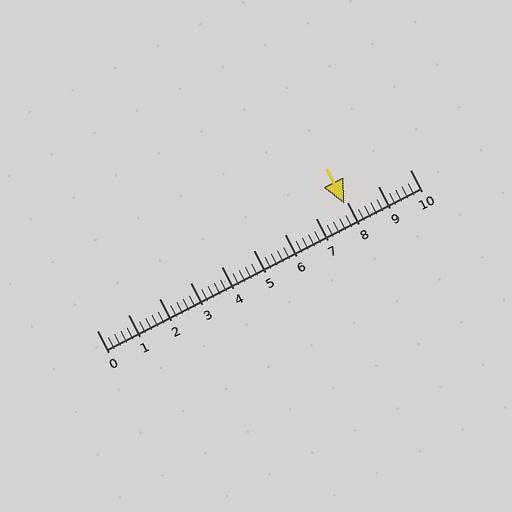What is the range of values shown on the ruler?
The ruler shows values from 0 to 10.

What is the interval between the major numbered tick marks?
The major tick marks are spaced 1 units apart.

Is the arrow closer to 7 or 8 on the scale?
The arrow is closer to 8.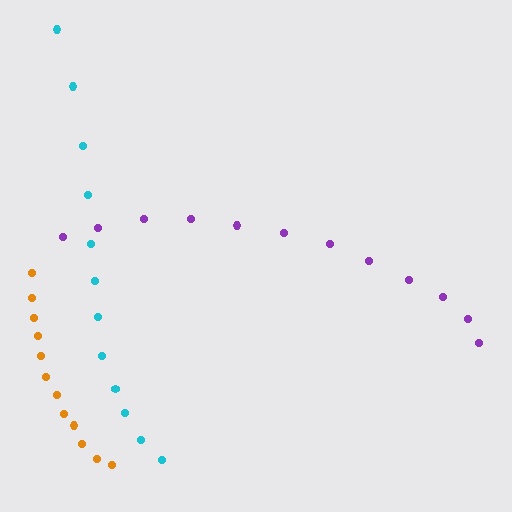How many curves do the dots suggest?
There are 3 distinct paths.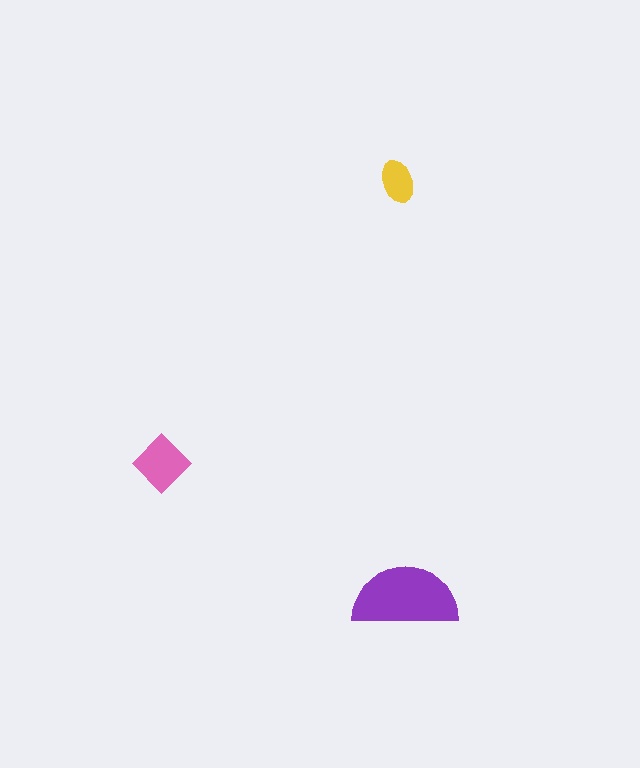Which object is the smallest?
The yellow ellipse.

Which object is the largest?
The purple semicircle.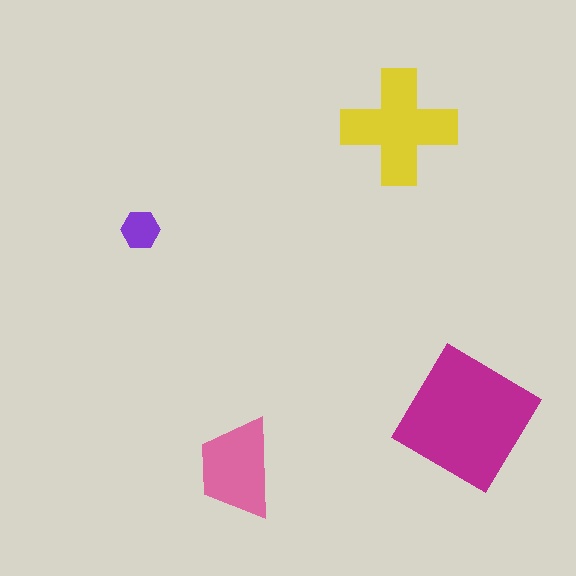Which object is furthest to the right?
The magenta diamond is rightmost.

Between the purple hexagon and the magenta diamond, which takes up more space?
The magenta diamond.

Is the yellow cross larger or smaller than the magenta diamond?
Smaller.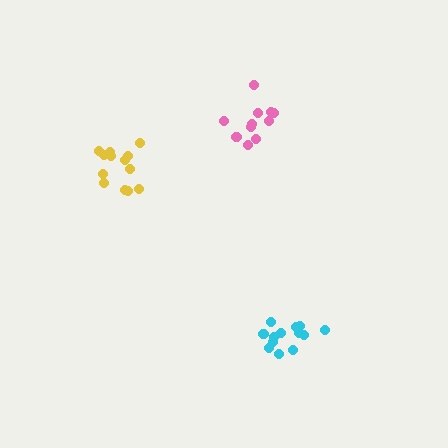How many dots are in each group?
Group 1: 13 dots, Group 2: 13 dots, Group 3: 12 dots (38 total).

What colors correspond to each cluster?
The clusters are colored: yellow, cyan, pink.